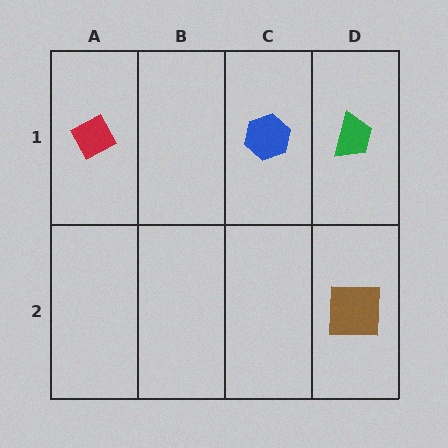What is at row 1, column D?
A green trapezoid.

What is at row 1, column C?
A blue hexagon.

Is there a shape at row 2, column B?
No, that cell is empty.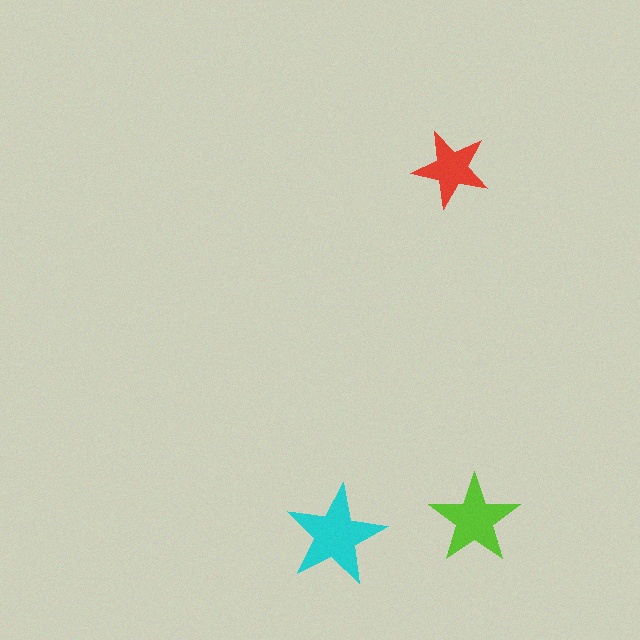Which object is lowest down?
The cyan star is bottommost.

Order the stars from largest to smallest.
the cyan one, the lime one, the red one.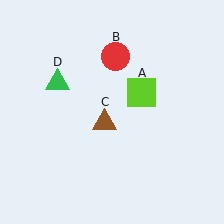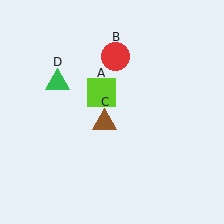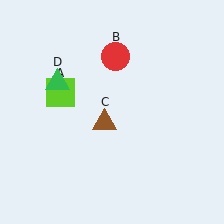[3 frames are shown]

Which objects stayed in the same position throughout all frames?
Red circle (object B) and brown triangle (object C) and green triangle (object D) remained stationary.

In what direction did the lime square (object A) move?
The lime square (object A) moved left.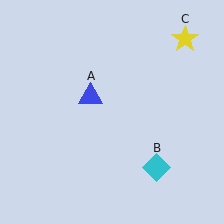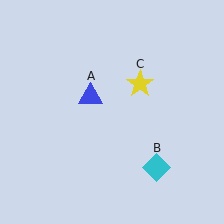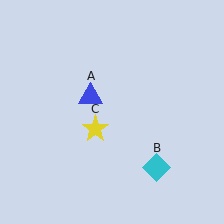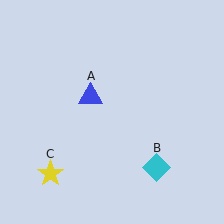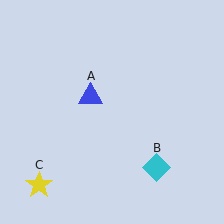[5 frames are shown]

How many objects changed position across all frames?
1 object changed position: yellow star (object C).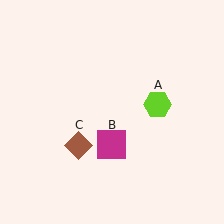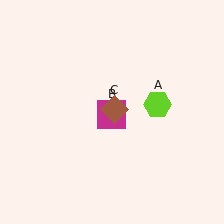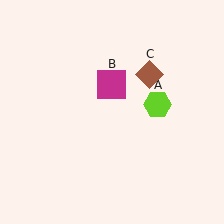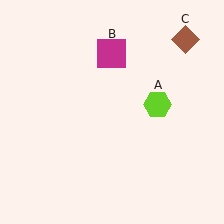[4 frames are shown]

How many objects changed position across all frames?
2 objects changed position: magenta square (object B), brown diamond (object C).